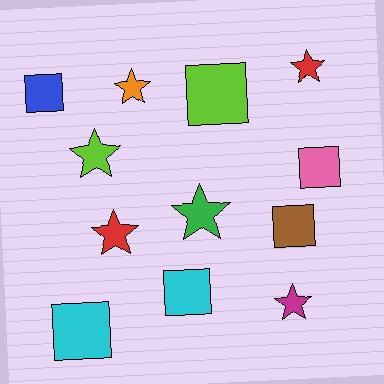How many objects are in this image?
There are 12 objects.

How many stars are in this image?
There are 6 stars.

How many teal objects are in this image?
There are no teal objects.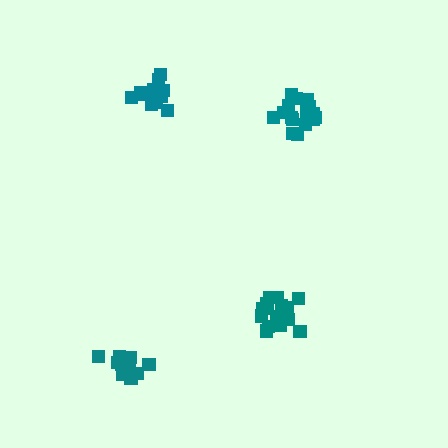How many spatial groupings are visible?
There are 4 spatial groupings.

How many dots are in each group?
Group 1: 16 dots, Group 2: 11 dots, Group 3: 16 dots, Group 4: 16 dots (59 total).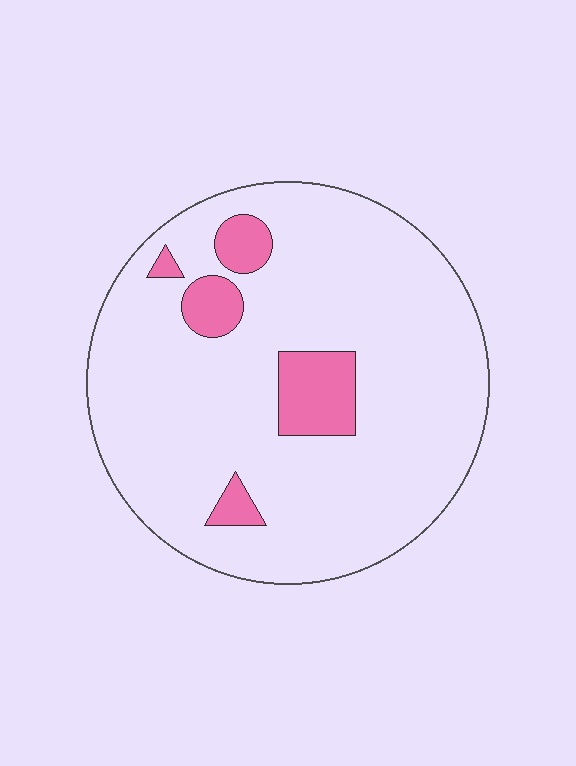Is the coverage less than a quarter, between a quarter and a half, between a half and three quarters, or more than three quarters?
Less than a quarter.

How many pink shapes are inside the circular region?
5.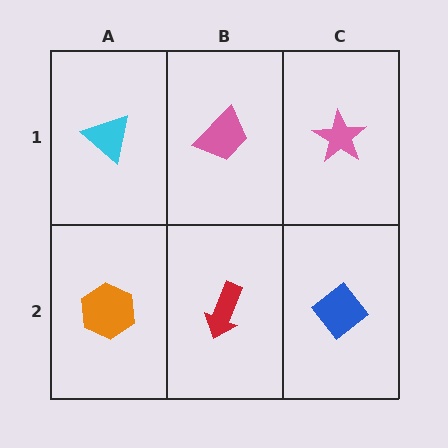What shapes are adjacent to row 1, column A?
An orange hexagon (row 2, column A), a pink trapezoid (row 1, column B).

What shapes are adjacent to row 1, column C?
A blue diamond (row 2, column C), a pink trapezoid (row 1, column B).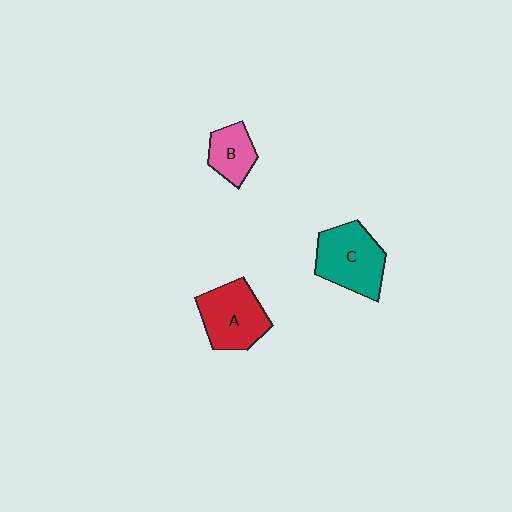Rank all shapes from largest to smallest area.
From largest to smallest: C (teal), A (red), B (pink).